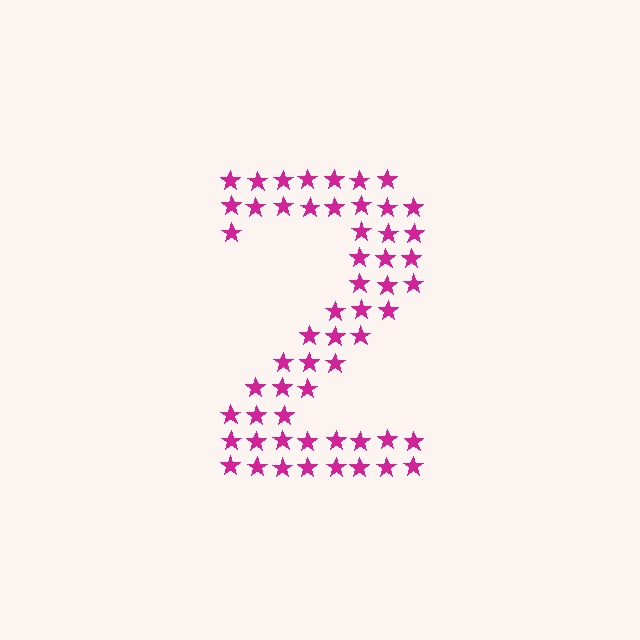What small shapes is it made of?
It is made of small stars.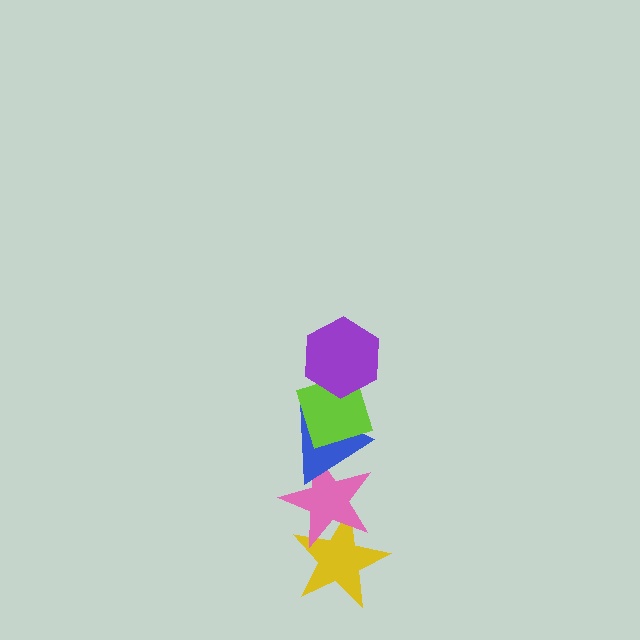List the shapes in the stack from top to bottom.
From top to bottom: the purple hexagon, the lime diamond, the blue triangle, the pink star, the yellow star.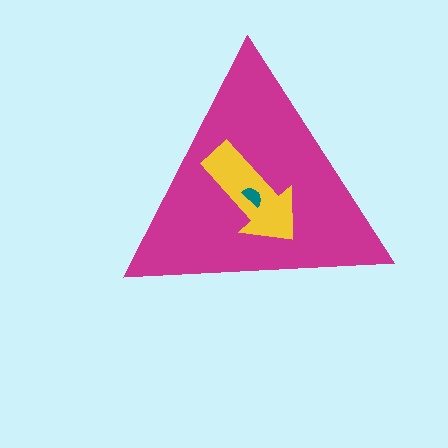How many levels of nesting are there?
3.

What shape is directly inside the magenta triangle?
The yellow arrow.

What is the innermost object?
The teal semicircle.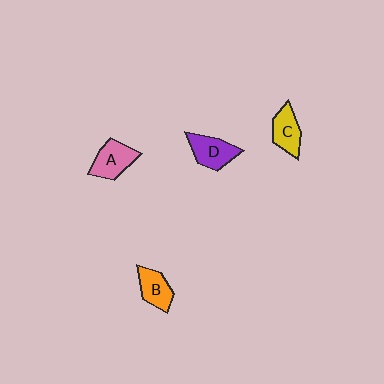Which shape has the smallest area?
Shape B (orange).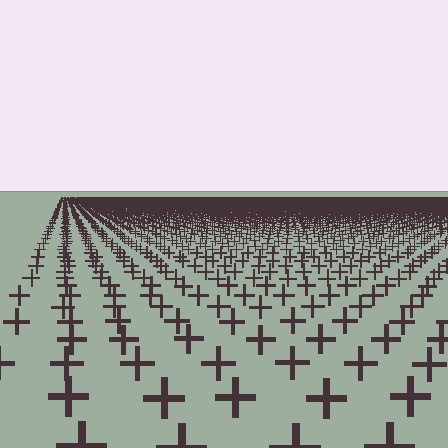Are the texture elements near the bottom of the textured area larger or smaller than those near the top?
Larger. Near the bottom, elements are closer to the viewer and appear at a bigger on-screen size.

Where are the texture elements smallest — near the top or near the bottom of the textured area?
Near the top.